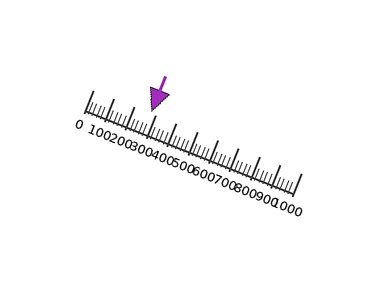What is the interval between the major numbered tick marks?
The major tick marks are spaced 100 units apart.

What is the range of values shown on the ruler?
The ruler shows values from 0 to 1000.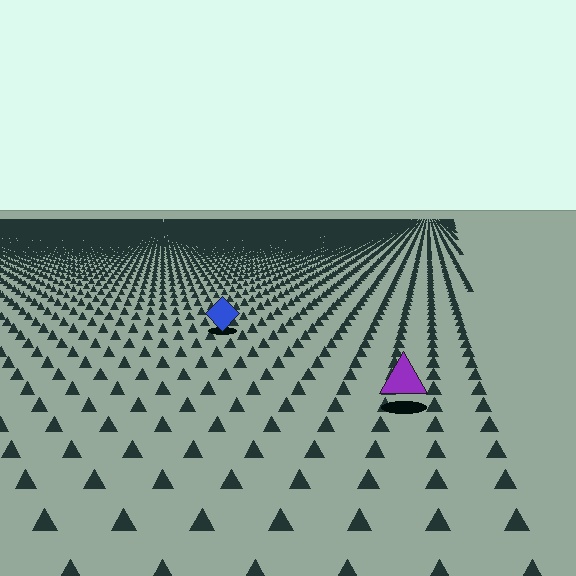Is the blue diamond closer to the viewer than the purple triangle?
No. The purple triangle is closer — you can tell from the texture gradient: the ground texture is coarser near it.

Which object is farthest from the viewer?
The blue diamond is farthest from the viewer. It appears smaller and the ground texture around it is denser.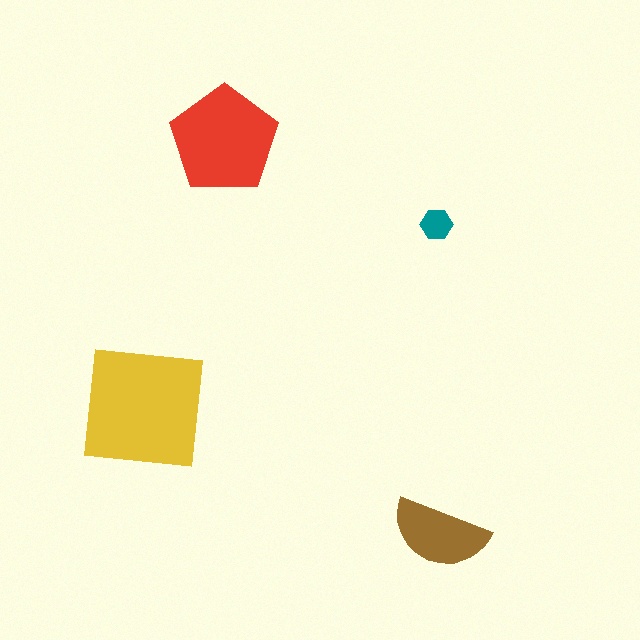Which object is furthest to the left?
The yellow square is leftmost.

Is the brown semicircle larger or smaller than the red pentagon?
Smaller.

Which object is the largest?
The yellow square.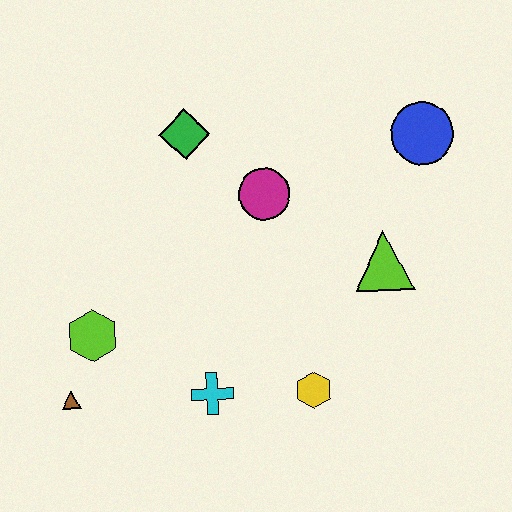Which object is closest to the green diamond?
The magenta circle is closest to the green diamond.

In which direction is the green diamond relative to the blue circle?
The green diamond is to the left of the blue circle.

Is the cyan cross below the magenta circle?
Yes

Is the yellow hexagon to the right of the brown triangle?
Yes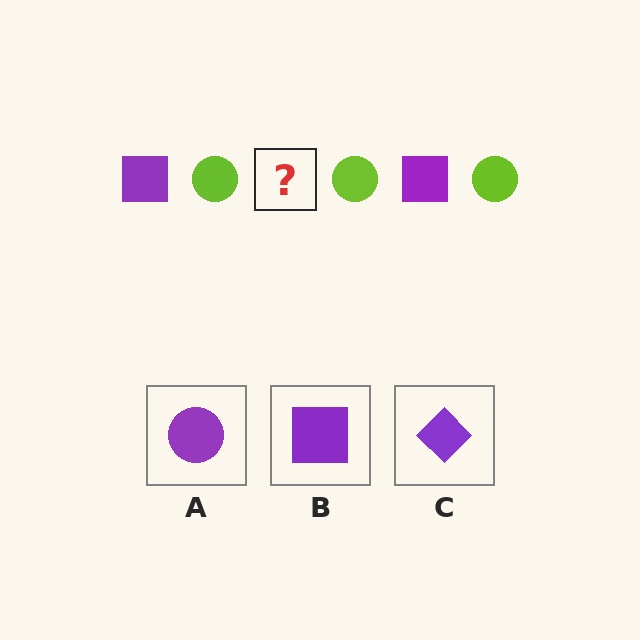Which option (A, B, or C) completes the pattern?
B.